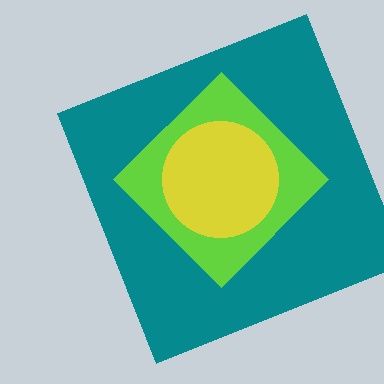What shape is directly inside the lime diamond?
The yellow circle.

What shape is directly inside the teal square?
The lime diamond.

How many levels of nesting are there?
3.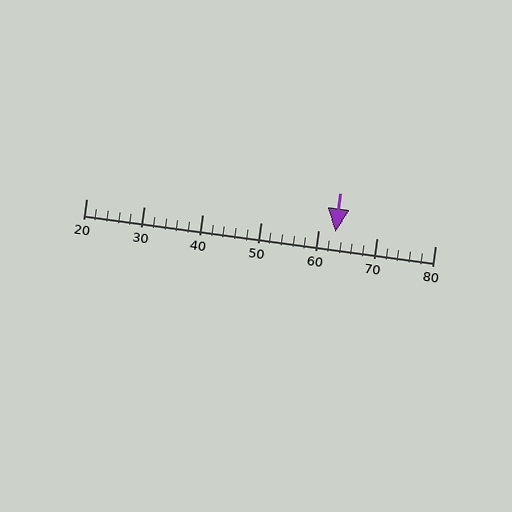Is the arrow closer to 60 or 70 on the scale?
The arrow is closer to 60.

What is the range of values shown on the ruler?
The ruler shows values from 20 to 80.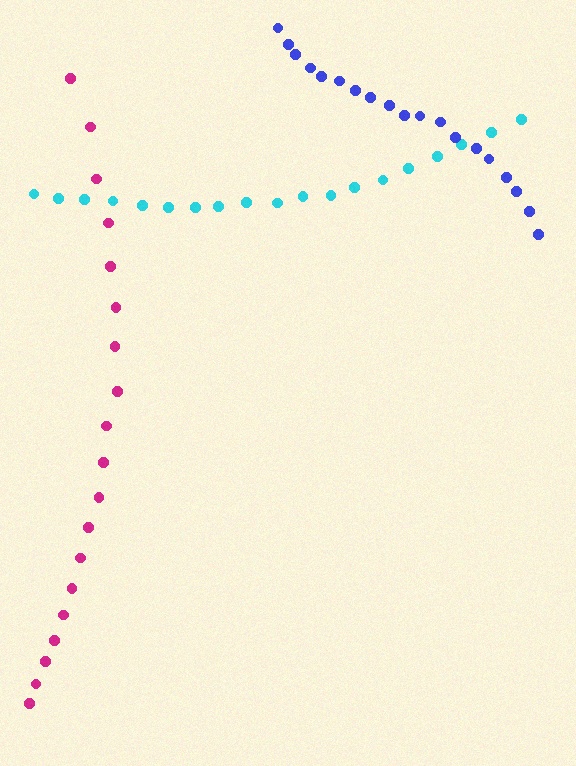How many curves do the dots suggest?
There are 3 distinct paths.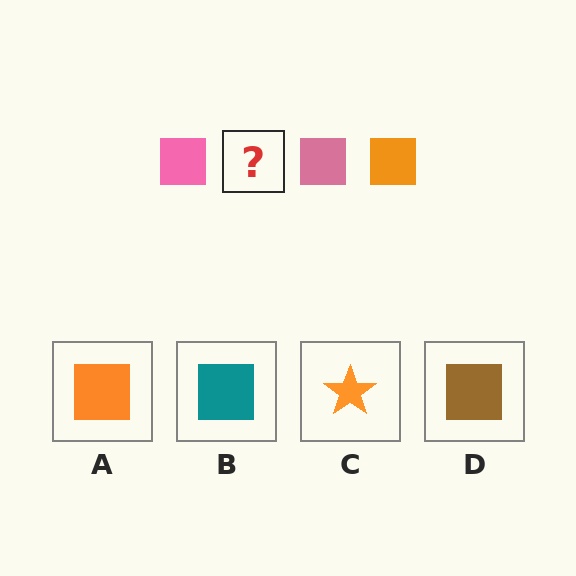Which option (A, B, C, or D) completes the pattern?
A.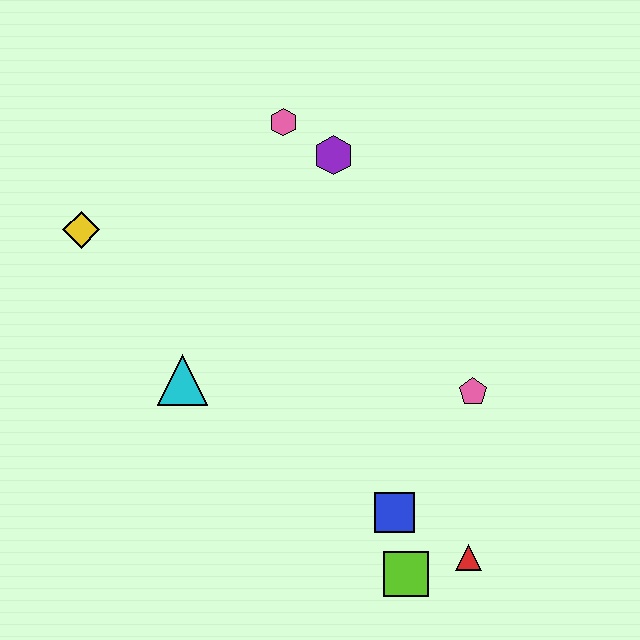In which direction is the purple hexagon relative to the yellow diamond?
The purple hexagon is to the right of the yellow diamond.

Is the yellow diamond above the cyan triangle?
Yes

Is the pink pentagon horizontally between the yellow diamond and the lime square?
No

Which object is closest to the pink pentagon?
The blue square is closest to the pink pentagon.